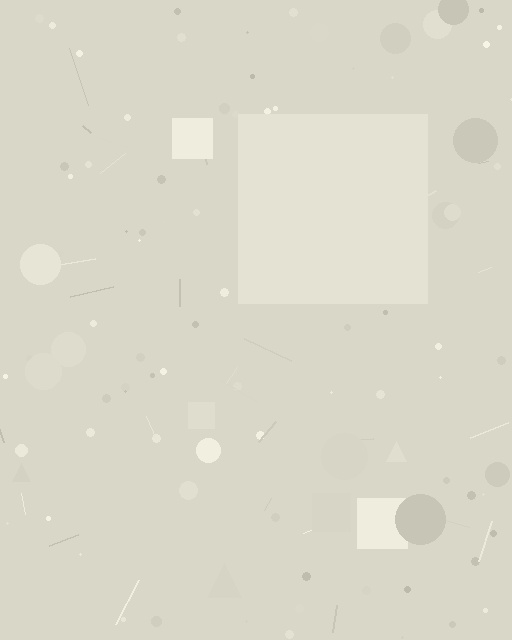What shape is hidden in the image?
A square is hidden in the image.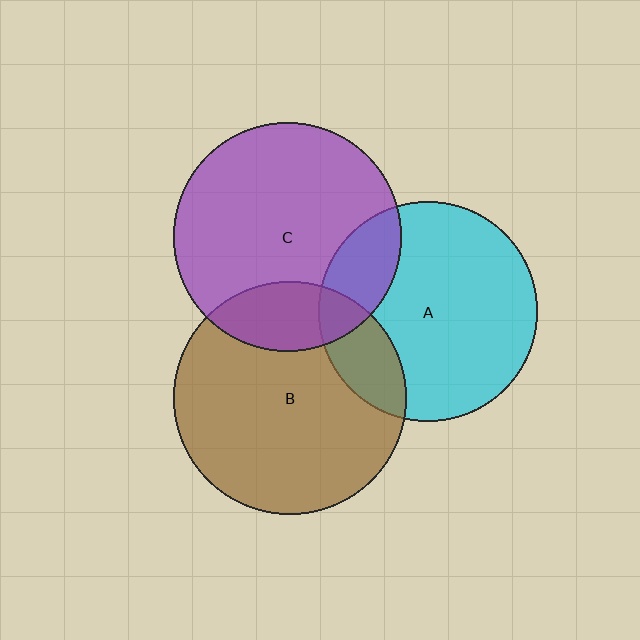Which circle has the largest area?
Circle B (brown).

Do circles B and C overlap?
Yes.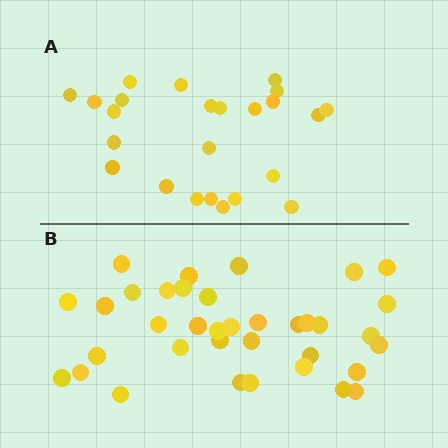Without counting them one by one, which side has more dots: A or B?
Region B (the bottom region) has more dots.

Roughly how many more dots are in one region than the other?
Region B has roughly 12 or so more dots than region A.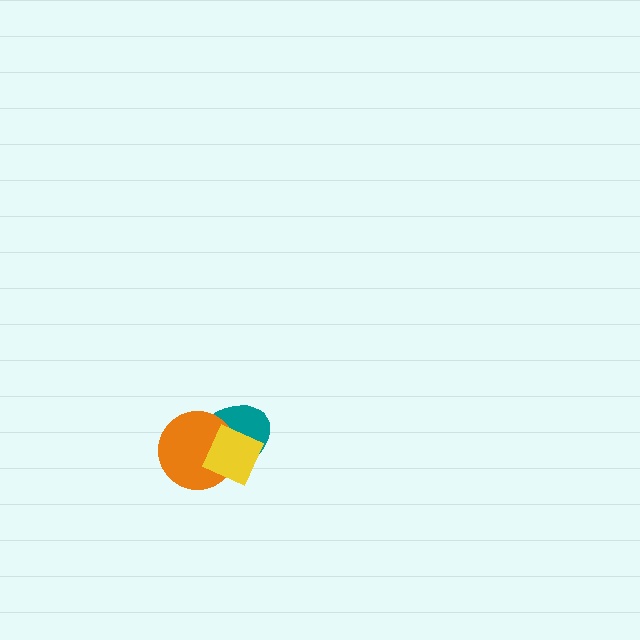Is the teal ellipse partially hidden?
Yes, it is partially covered by another shape.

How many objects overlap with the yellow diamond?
2 objects overlap with the yellow diamond.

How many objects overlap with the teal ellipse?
2 objects overlap with the teal ellipse.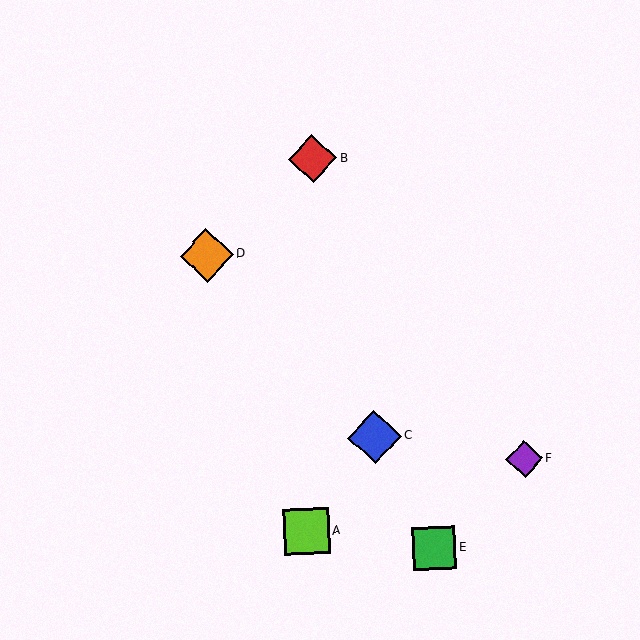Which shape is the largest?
The blue diamond (labeled C) is the largest.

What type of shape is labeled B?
Shape B is a red diamond.